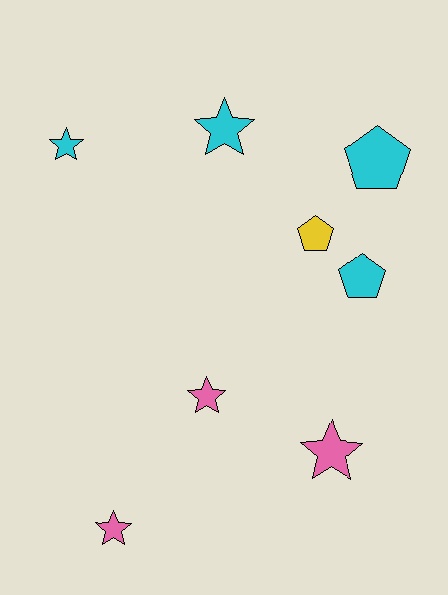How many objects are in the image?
There are 8 objects.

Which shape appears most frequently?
Star, with 5 objects.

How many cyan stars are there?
There are 2 cyan stars.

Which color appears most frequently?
Cyan, with 4 objects.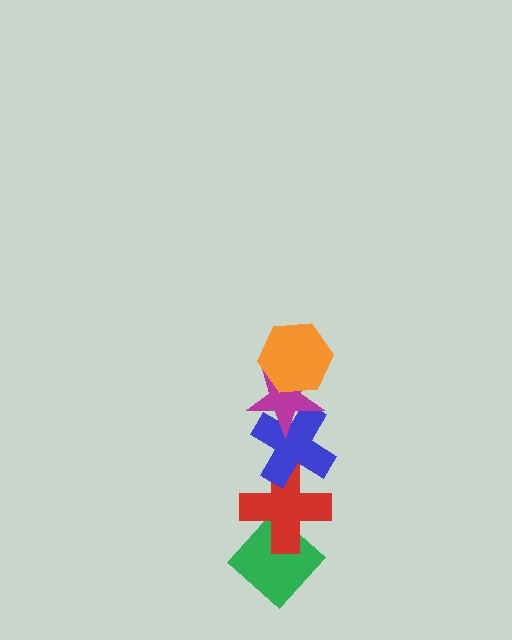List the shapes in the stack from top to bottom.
From top to bottom: the orange hexagon, the magenta star, the blue cross, the red cross, the green diamond.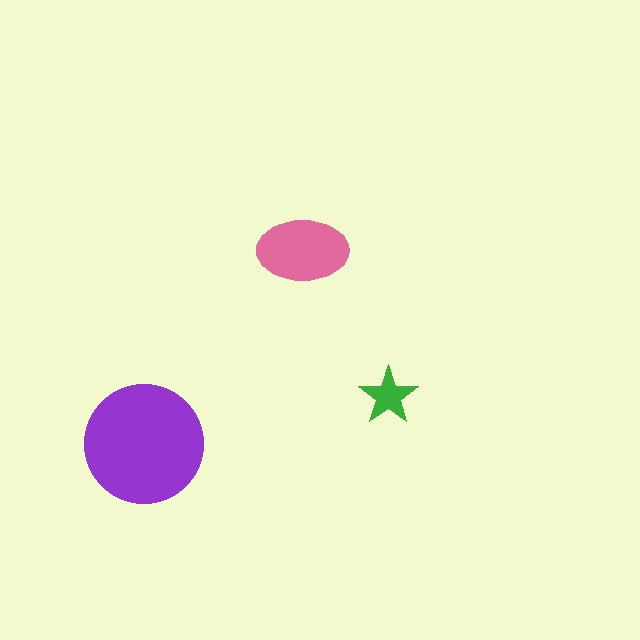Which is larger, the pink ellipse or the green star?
The pink ellipse.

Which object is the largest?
The purple circle.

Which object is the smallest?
The green star.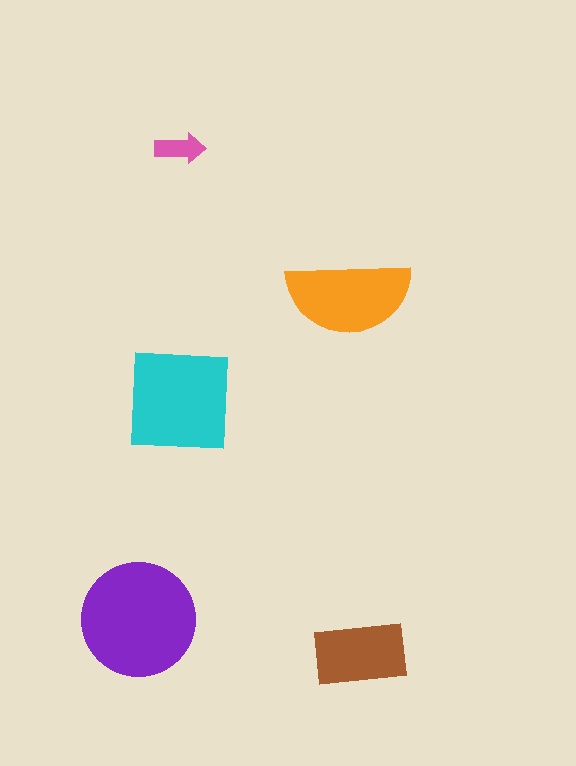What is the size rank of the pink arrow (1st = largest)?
5th.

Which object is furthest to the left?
The purple circle is leftmost.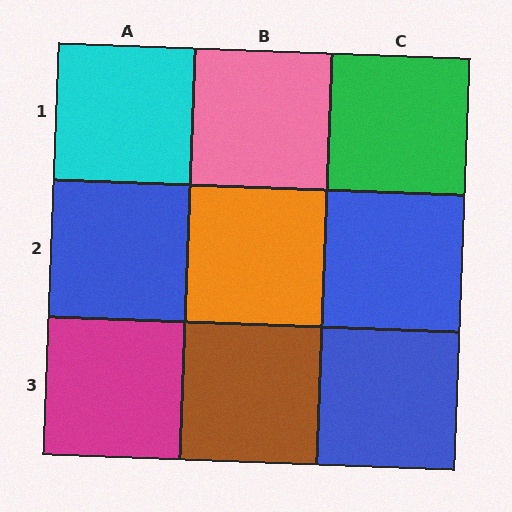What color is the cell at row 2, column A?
Blue.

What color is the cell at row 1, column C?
Green.